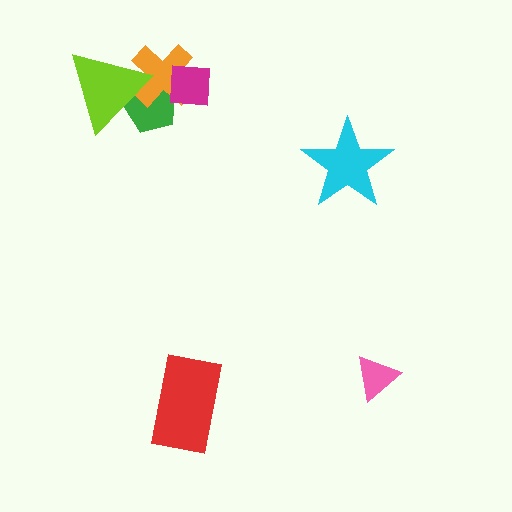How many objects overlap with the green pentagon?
3 objects overlap with the green pentagon.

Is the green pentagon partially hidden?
Yes, it is partially covered by another shape.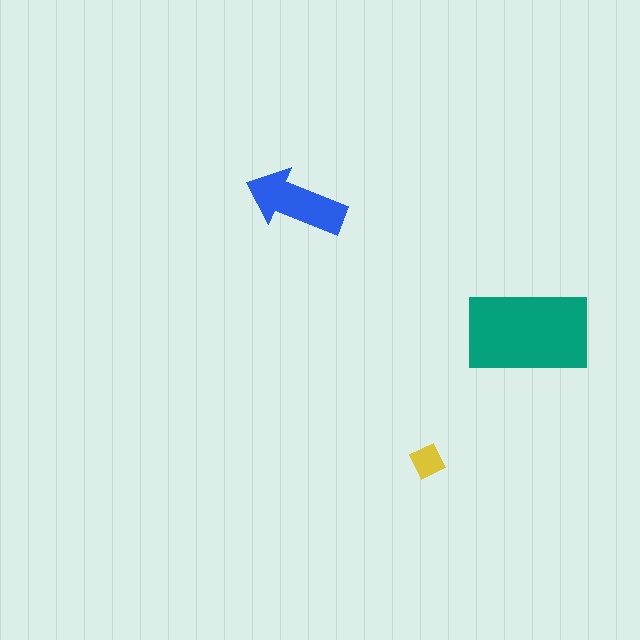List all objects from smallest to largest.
The yellow square, the blue arrow, the teal rectangle.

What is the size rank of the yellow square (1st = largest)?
3rd.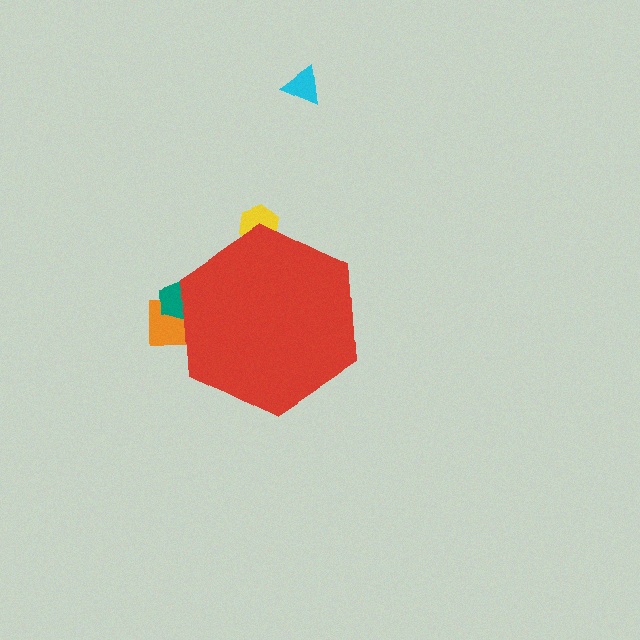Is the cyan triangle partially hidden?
No, the cyan triangle is fully visible.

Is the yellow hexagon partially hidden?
Yes, the yellow hexagon is partially hidden behind the red hexagon.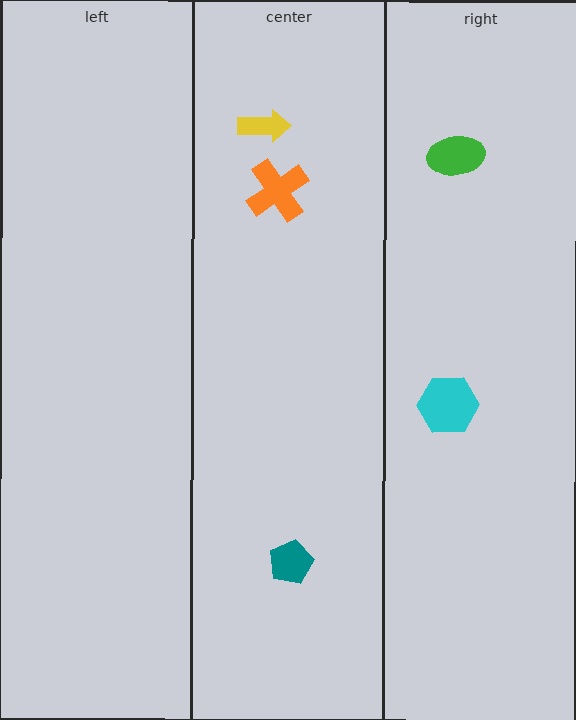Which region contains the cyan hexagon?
The right region.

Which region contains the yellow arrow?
The center region.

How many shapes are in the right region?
2.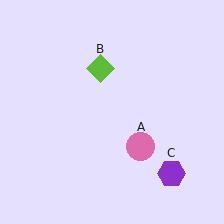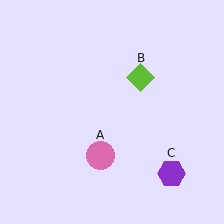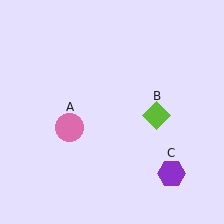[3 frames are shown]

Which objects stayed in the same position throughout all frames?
Purple hexagon (object C) remained stationary.